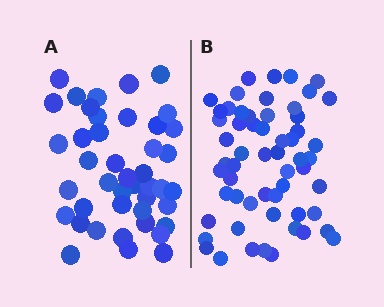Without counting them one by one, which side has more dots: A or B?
Region B (the right region) has more dots.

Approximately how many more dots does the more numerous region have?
Region B has approximately 15 more dots than region A.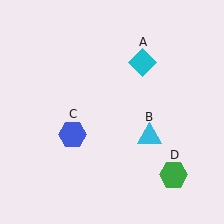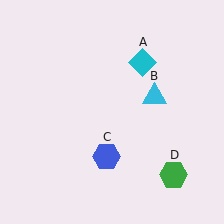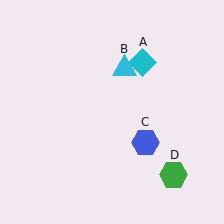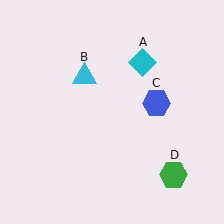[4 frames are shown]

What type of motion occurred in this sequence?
The cyan triangle (object B), blue hexagon (object C) rotated counterclockwise around the center of the scene.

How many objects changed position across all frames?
2 objects changed position: cyan triangle (object B), blue hexagon (object C).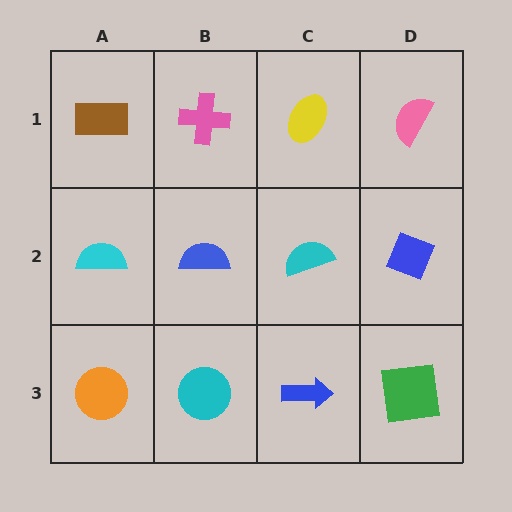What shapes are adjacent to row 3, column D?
A blue diamond (row 2, column D), a blue arrow (row 3, column C).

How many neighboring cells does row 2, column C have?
4.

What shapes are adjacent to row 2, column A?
A brown rectangle (row 1, column A), an orange circle (row 3, column A), a blue semicircle (row 2, column B).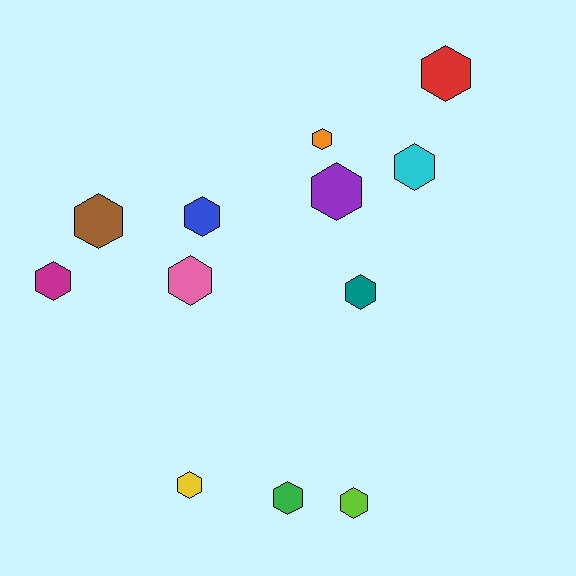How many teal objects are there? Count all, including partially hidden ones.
There is 1 teal object.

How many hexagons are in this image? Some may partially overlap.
There are 12 hexagons.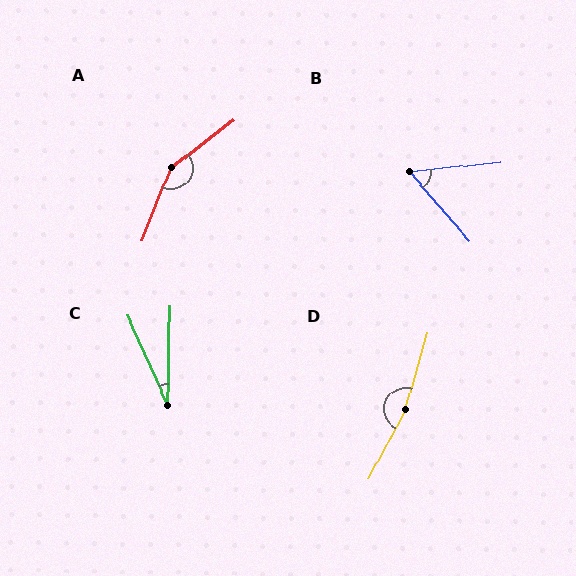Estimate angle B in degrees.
Approximately 55 degrees.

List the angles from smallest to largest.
C (25°), B (55°), A (149°), D (168°).